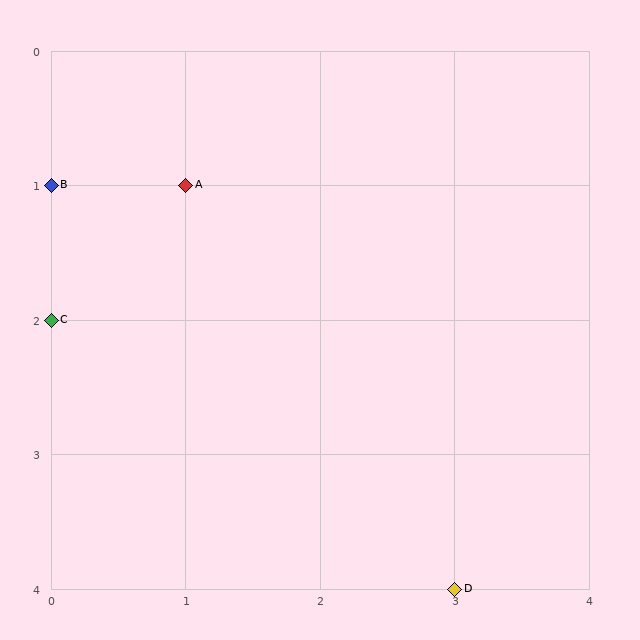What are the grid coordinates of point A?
Point A is at grid coordinates (1, 1).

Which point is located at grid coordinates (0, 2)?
Point C is at (0, 2).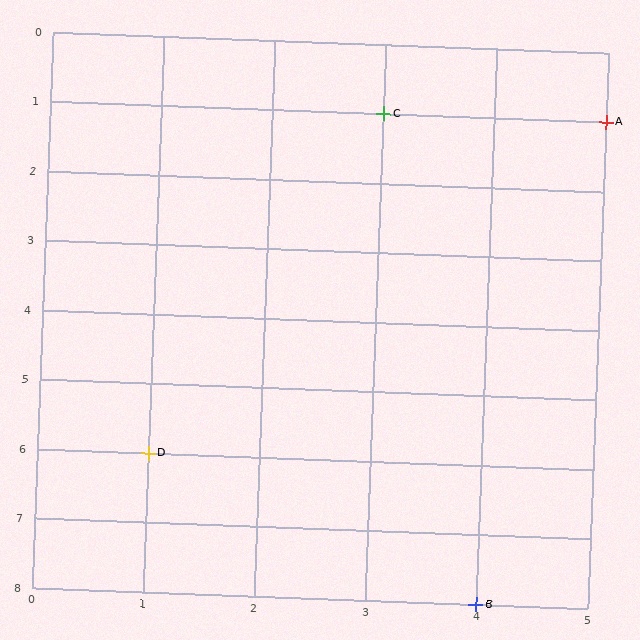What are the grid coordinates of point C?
Point C is at grid coordinates (3, 1).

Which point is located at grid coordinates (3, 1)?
Point C is at (3, 1).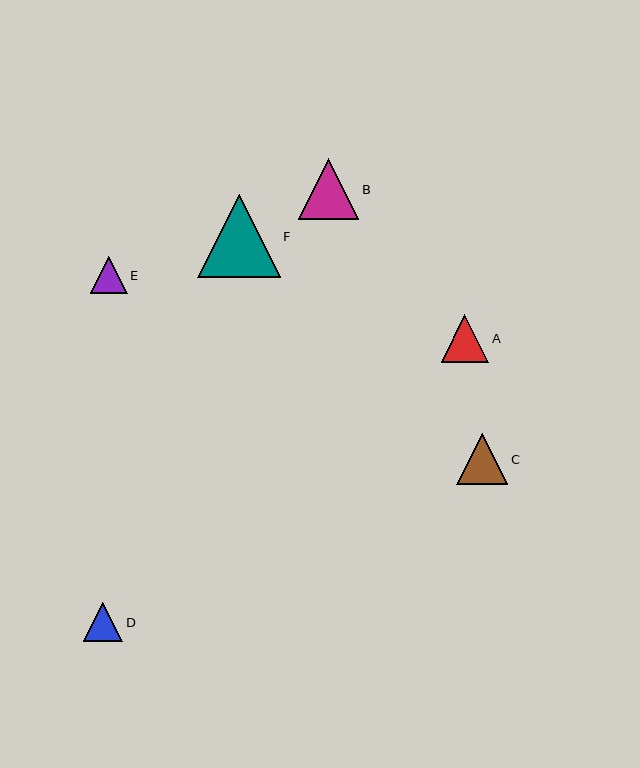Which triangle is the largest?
Triangle F is the largest with a size of approximately 83 pixels.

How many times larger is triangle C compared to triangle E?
Triangle C is approximately 1.4 times the size of triangle E.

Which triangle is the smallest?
Triangle E is the smallest with a size of approximately 37 pixels.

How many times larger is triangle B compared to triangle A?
Triangle B is approximately 1.3 times the size of triangle A.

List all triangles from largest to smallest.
From largest to smallest: F, B, C, A, D, E.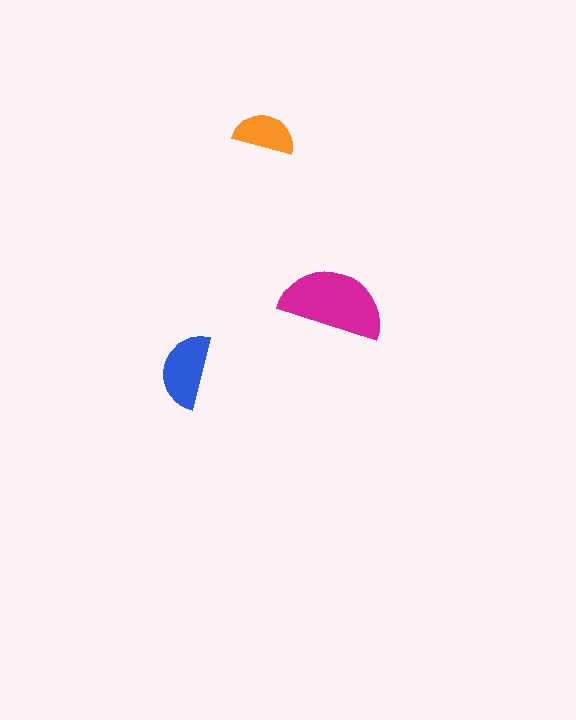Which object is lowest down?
The blue semicircle is bottommost.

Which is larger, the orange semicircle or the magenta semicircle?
The magenta one.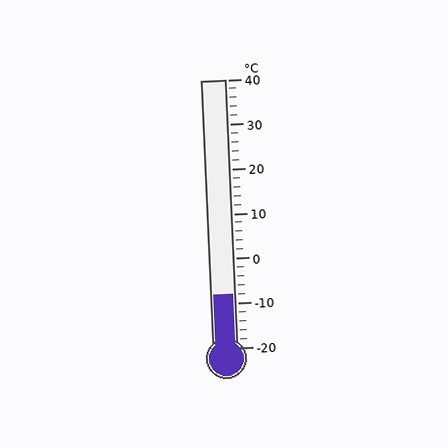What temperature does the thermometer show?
The thermometer shows approximately -8°C.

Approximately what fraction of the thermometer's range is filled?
The thermometer is filled to approximately 20% of its range.